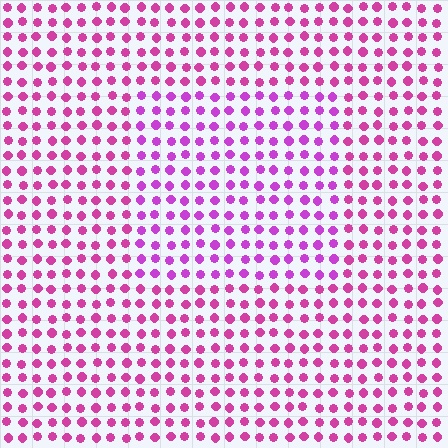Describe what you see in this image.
The image is filled with small magenta elements in a uniform arrangement. A rectangle-shaped region is visible where the elements are tinted to a slightly different hue, forming a subtle color boundary.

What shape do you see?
I see a rectangle.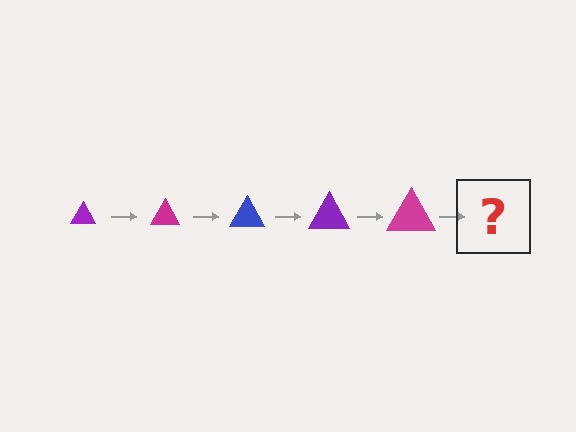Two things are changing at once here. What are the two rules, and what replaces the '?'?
The two rules are that the triangle grows larger each step and the color cycles through purple, magenta, and blue. The '?' should be a blue triangle, larger than the previous one.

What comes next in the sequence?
The next element should be a blue triangle, larger than the previous one.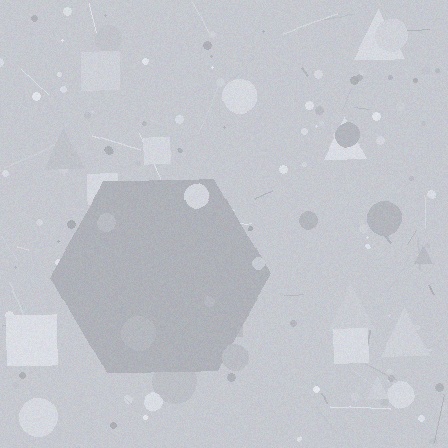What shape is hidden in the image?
A hexagon is hidden in the image.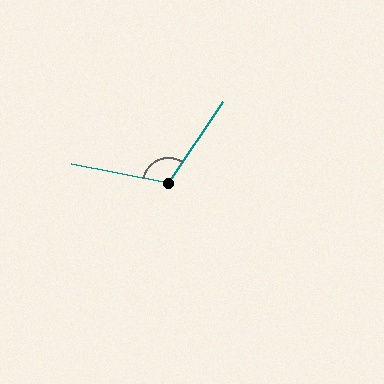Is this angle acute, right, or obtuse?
It is obtuse.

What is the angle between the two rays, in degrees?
Approximately 113 degrees.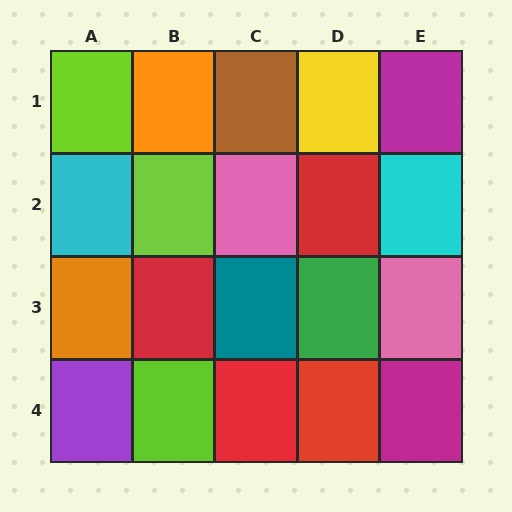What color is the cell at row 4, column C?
Red.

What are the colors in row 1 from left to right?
Lime, orange, brown, yellow, magenta.